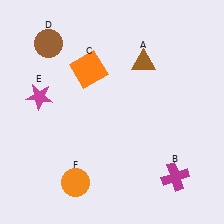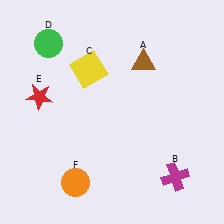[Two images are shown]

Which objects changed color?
C changed from orange to yellow. D changed from brown to green. E changed from magenta to red.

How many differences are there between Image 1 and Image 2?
There are 3 differences between the two images.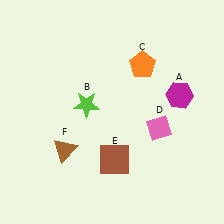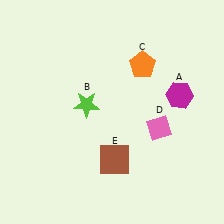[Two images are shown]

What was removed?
The brown triangle (F) was removed in Image 2.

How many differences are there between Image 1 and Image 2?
There is 1 difference between the two images.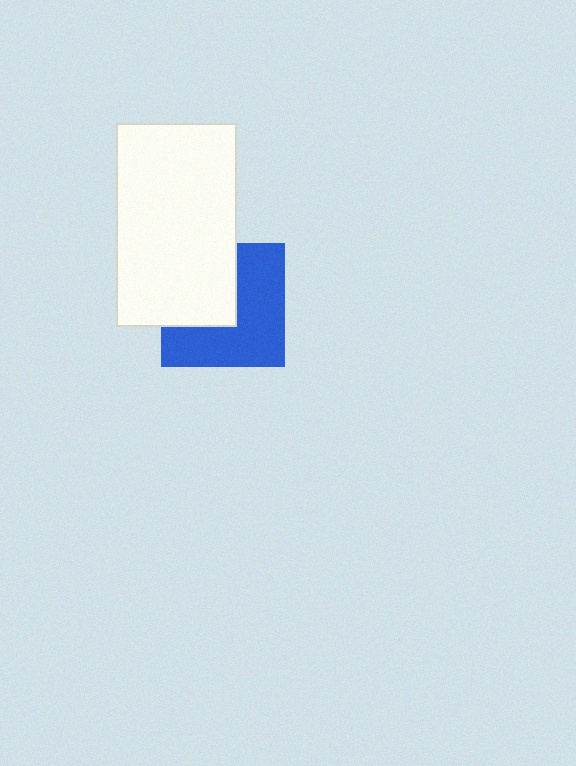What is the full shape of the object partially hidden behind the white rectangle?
The partially hidden object is a blue square.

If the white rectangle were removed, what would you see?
You would see the complete blue square.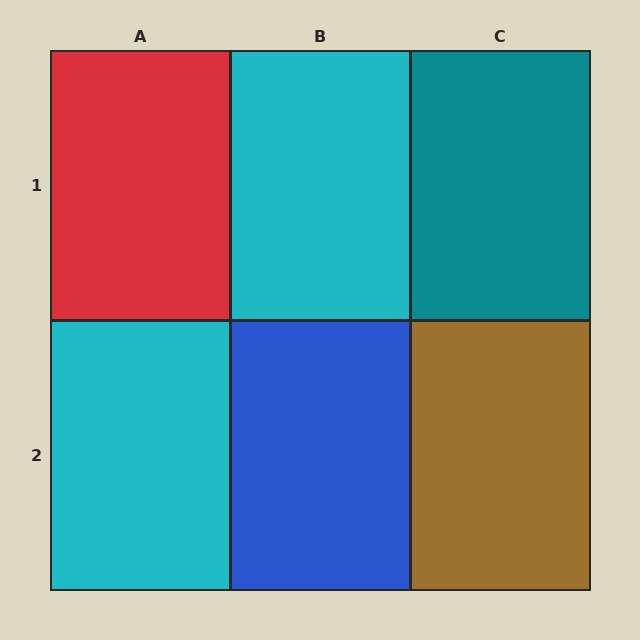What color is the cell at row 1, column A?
Red.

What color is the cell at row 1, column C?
Teal.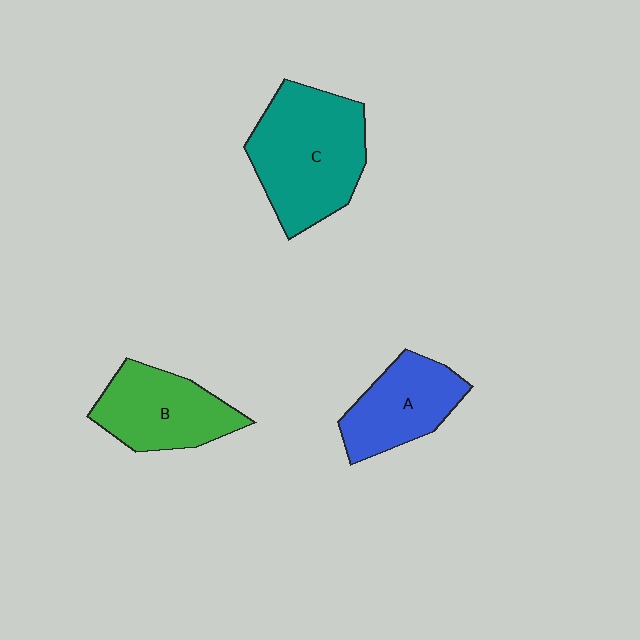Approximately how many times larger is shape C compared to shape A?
Approximately 1.6 times.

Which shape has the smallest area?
Shape A (blue).